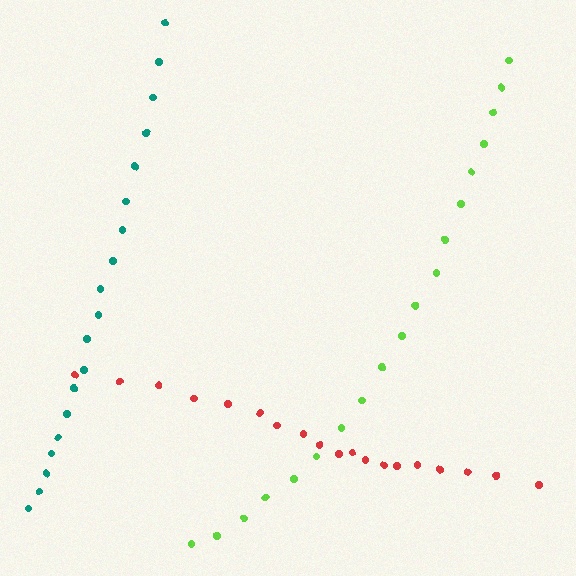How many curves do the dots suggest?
There are 3 distinct paths.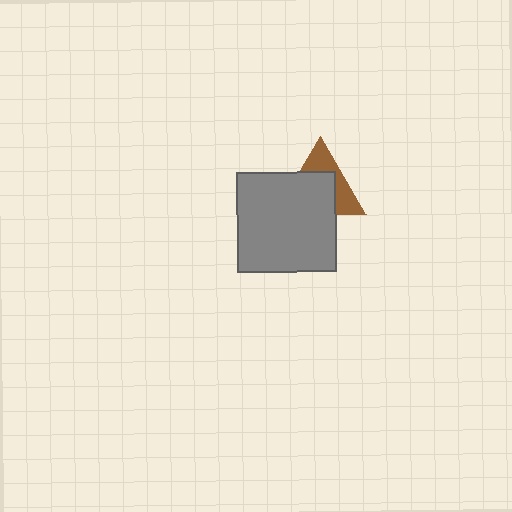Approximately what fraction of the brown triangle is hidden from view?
Roughly 60% of the brown triangle is hidden behind the gray square.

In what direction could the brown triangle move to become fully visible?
The brown triangle could move up. That would shift it out from behind the gray square entirely.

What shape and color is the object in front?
The object in front is a gray square.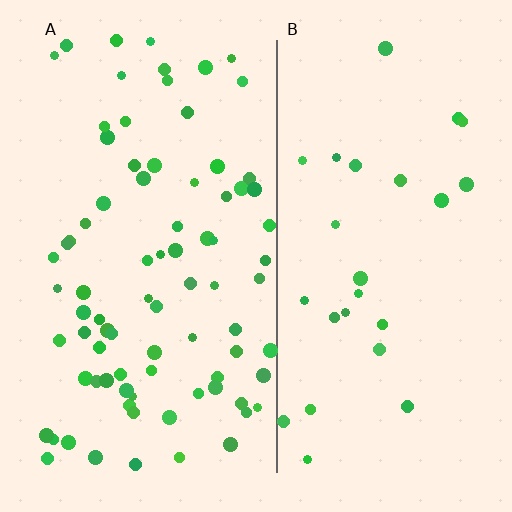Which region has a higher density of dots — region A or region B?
A (the left).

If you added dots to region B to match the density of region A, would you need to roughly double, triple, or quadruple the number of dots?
Approximately triple.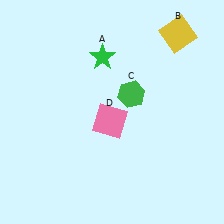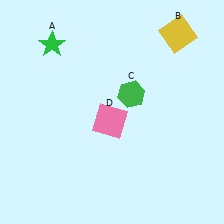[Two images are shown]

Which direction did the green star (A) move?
The green star (A) moved left.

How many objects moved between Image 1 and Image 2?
1 object moved between the two images.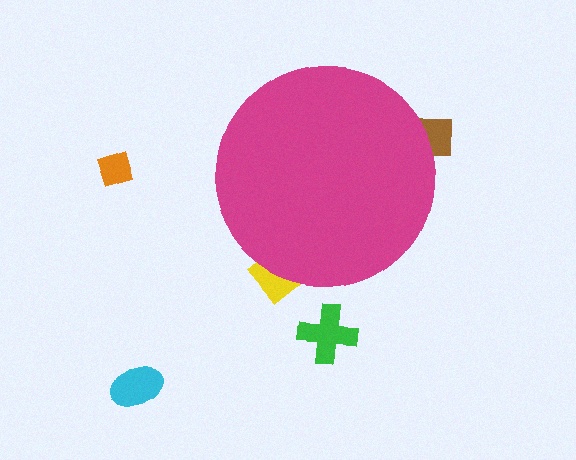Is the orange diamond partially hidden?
No, the orange diamond is fully visible.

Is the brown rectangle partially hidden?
Yes, the brown rectangle is partially hidden behind the magenta circle.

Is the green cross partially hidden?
No, the green cross is fully visible.